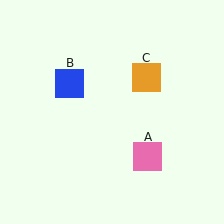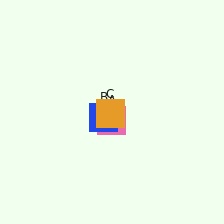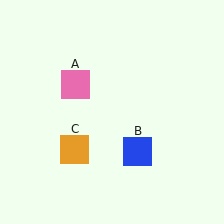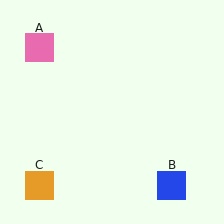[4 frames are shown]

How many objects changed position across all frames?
3 objects changed position: pink square (object A), blue square (object B), orange square (object C).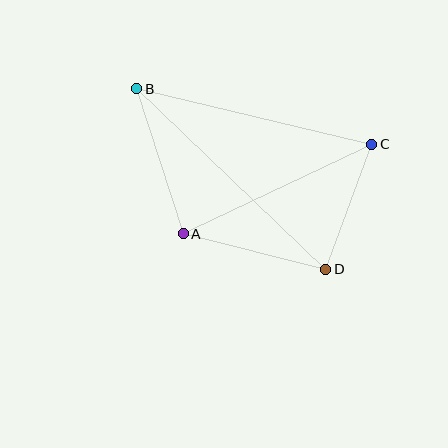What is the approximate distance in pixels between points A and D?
The distance between A and D is approximately 147 pixels.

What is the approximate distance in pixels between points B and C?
The distance between B and C is approximately 241 pixels.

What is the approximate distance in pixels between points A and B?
The distance between A and B is approximately 152 pixels.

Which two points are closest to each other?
Points C and D are closest to each other.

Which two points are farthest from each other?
Points B and D are farthest from each other.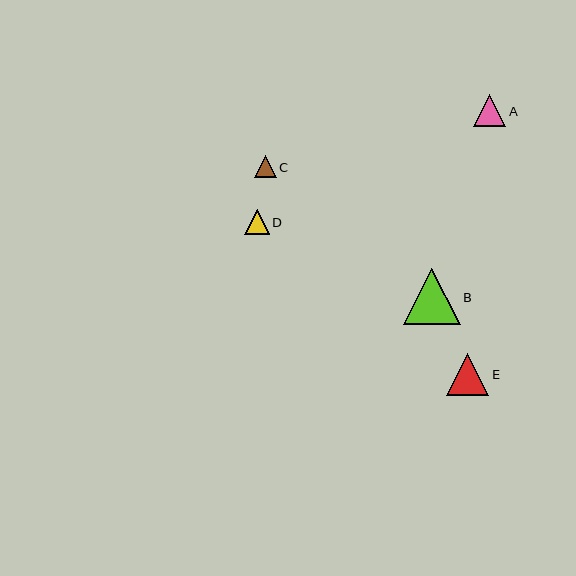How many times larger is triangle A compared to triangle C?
Triangle A is approximately 1.5 times the size of triangle C.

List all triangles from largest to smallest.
From largest to smallest: B, E, A, D, C.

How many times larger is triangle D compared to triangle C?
Triangle D is approximately 1.1 times the size of triangle C.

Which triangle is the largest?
Triangle B is the largest with a size of approximately 56 pixels.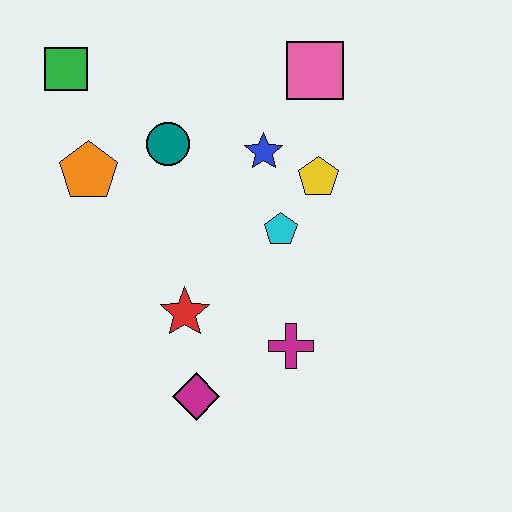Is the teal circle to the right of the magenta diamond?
No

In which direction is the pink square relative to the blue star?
The pink square is above the blue star.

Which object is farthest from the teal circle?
The magenta diamond is farthest from the teal circle.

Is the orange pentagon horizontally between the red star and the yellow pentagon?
No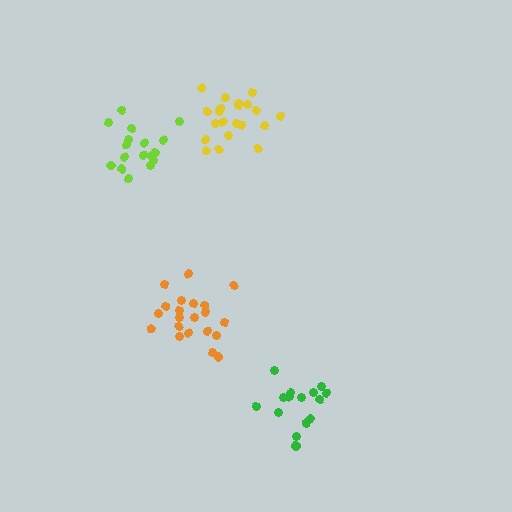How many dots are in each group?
Group 1: 17 dots, Group 2: 21 dots, Group 3: 21 dots, Group 4: 15 dots (74 total).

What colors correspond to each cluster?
The clusters are colored: lime, yellow, orange, green.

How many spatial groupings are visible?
There are 4 spatial groupings.